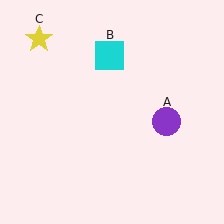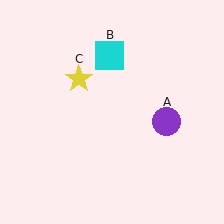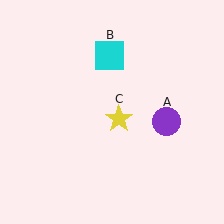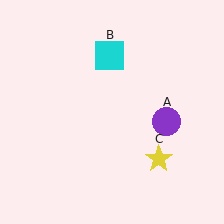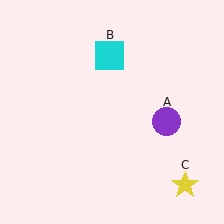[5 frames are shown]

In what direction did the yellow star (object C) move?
The yellow star (object C) moved down and to the right.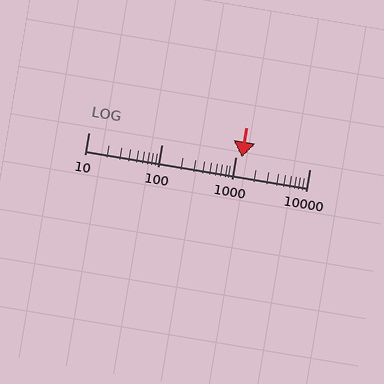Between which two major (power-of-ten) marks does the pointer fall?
The pointer is between 1000 and 10000.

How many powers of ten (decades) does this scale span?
The scale spans 3 decades, from 10 to 10000.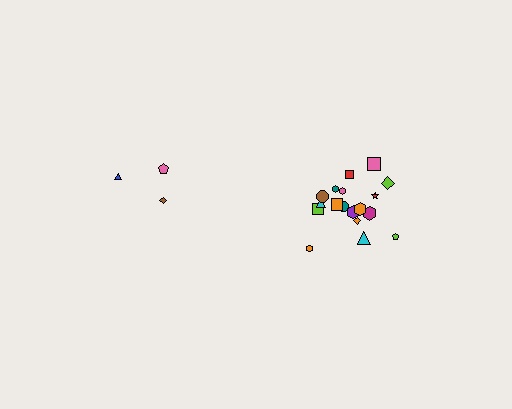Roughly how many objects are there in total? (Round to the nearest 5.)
Roughly 20 objects in total.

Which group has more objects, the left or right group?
The right group.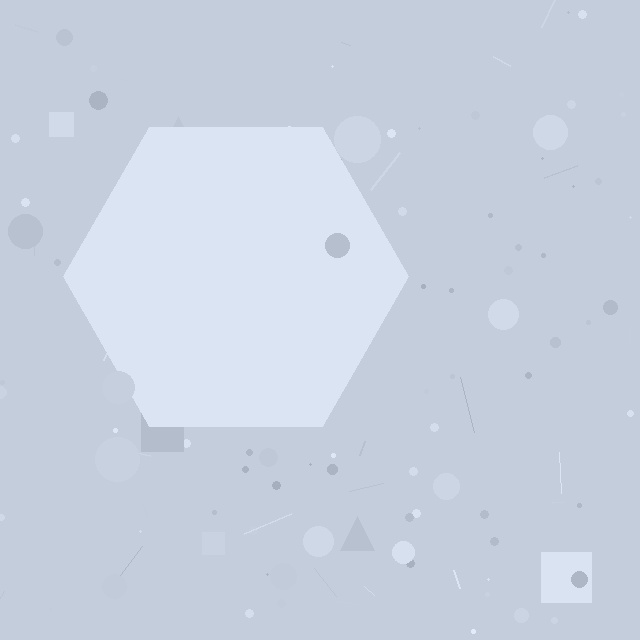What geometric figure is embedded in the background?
A hexagon is embedded in the background.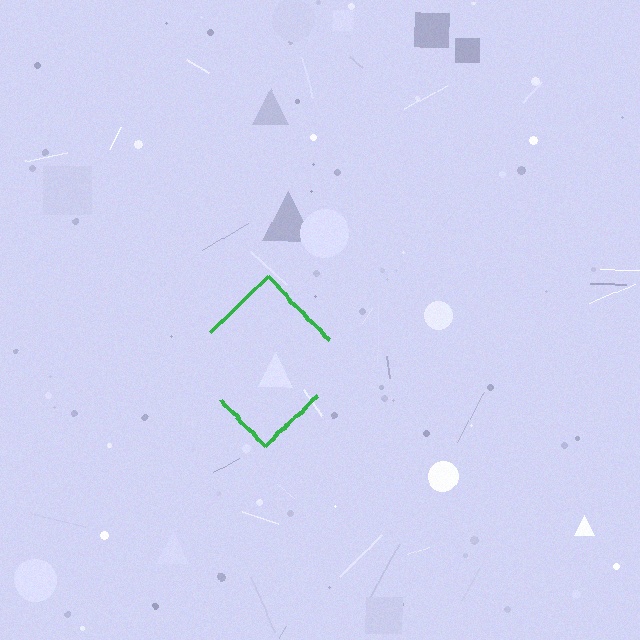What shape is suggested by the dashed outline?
The dashed outline suggests a diamond.